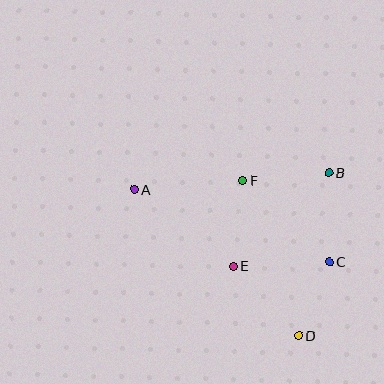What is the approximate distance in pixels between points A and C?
The distance between A and C is approximately 208 pixels.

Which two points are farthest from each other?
Points A and D are farthest from each other.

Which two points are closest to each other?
Points C and D are closest to each other.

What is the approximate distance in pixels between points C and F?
The distance between C and F is approximately 118 pixels.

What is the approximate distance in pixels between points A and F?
The distance between A and F is approximately 109 pixels.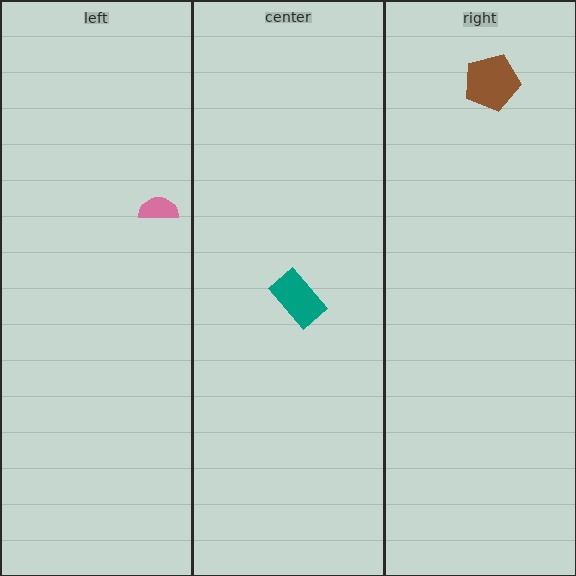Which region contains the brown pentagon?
The right region.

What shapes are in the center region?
The teal rectangle.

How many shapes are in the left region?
1.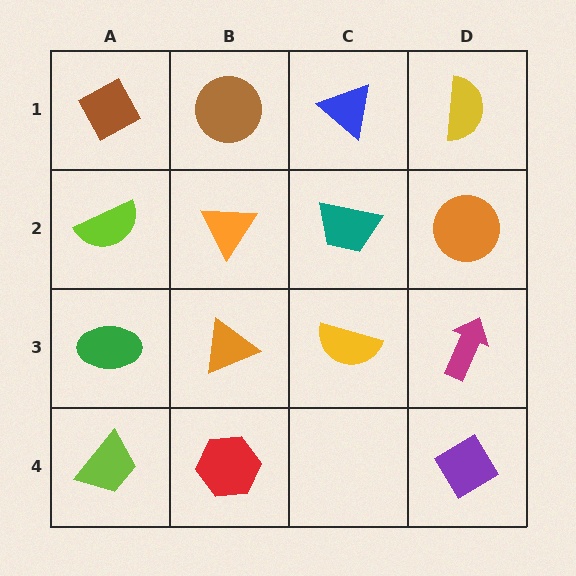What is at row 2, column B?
An orange triangle.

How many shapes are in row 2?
4 shapes.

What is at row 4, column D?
A purple diamond.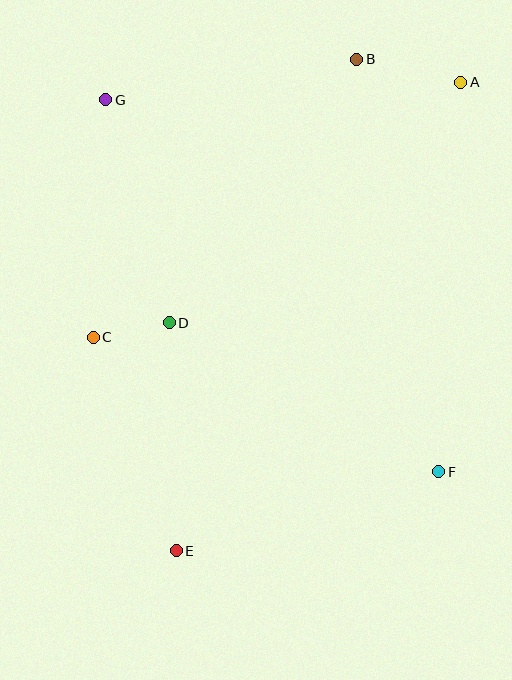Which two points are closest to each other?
Points C and D are closest to each other.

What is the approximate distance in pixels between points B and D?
The distance between B and D is approximately 324 pixels.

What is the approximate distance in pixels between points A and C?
The distance between A and C is approximately 447 pixels.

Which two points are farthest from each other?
Points A and E are farthest from each other.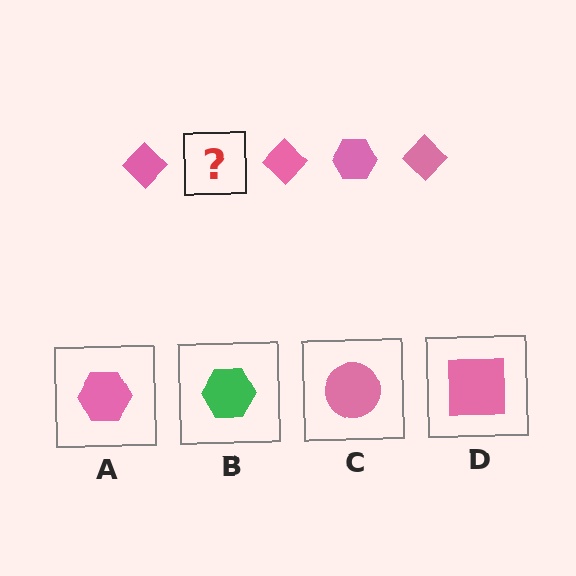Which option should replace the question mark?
Option A.